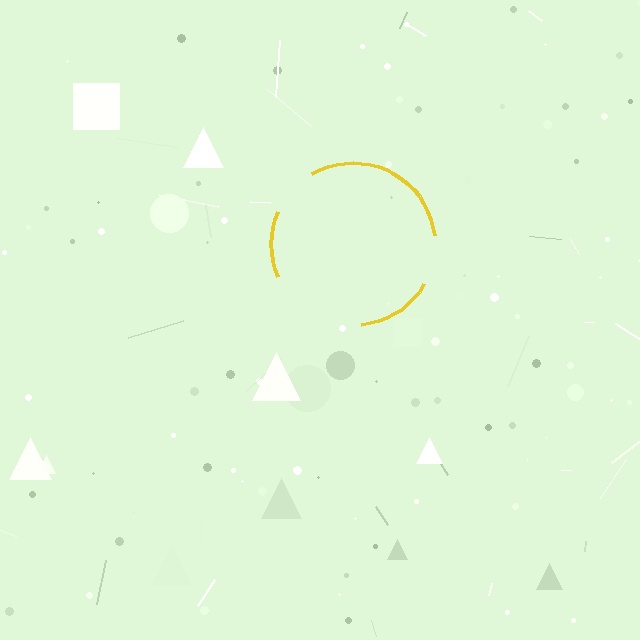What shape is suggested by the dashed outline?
The dashed outline suggests a circle.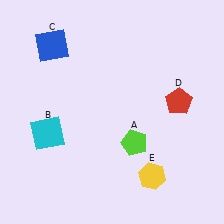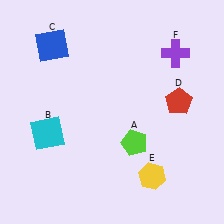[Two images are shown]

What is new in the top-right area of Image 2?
A purple cross (F) was added in the top-right area of Image 2.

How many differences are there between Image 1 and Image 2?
There is 1 difference between the two images.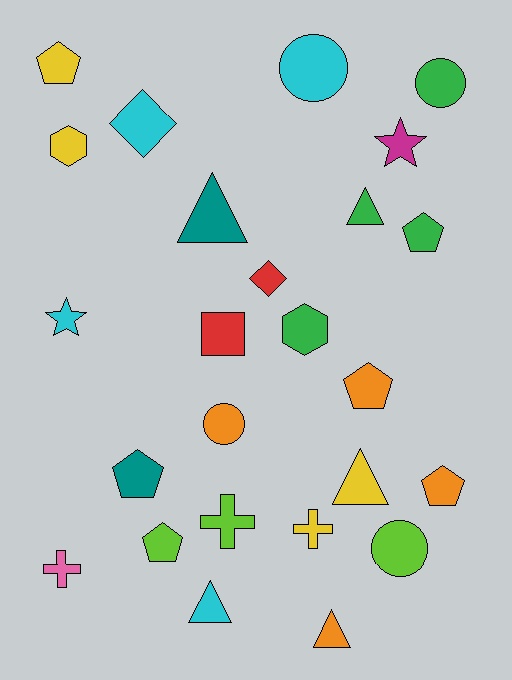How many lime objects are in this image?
There are 3 lime objects.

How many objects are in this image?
There are 25 objects.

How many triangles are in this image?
There are 5 triangles.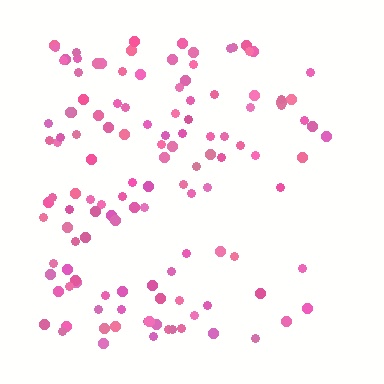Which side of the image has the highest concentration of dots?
The left.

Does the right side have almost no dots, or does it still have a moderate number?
Still a moderate number, just noticeably fewer than the left.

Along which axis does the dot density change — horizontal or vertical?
Horizontal.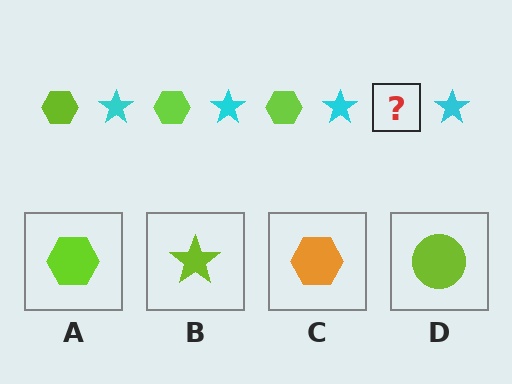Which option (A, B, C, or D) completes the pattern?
A.